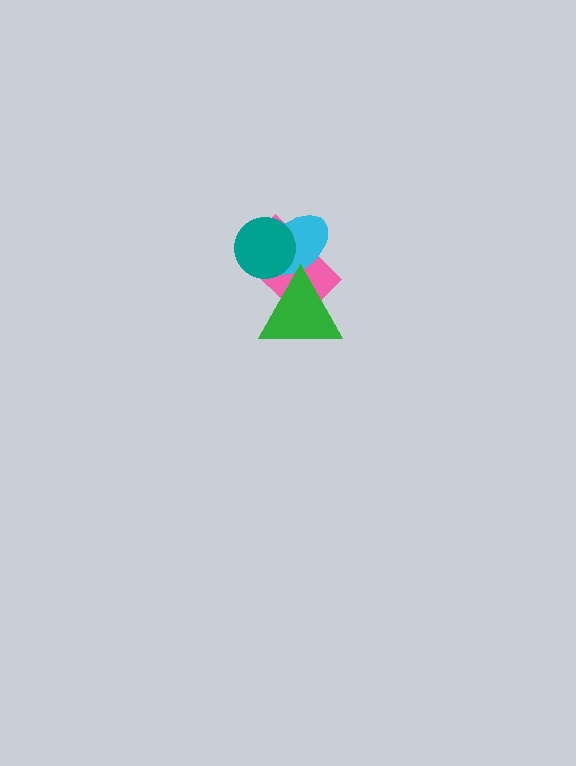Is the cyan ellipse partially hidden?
Yes, it is partially covered by another shape.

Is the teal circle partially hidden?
No, no other shape covers it.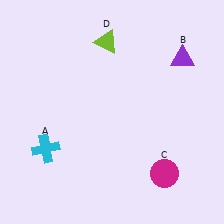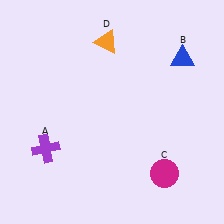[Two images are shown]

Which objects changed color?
A changed from cyan to purple. B changed from purple to blue. D changed from lime to orange.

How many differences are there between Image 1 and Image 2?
There are 3 differences between the two images.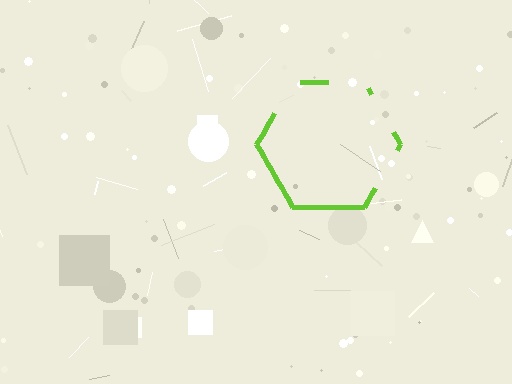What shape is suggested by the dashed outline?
The dashed outline suggests a hexagon.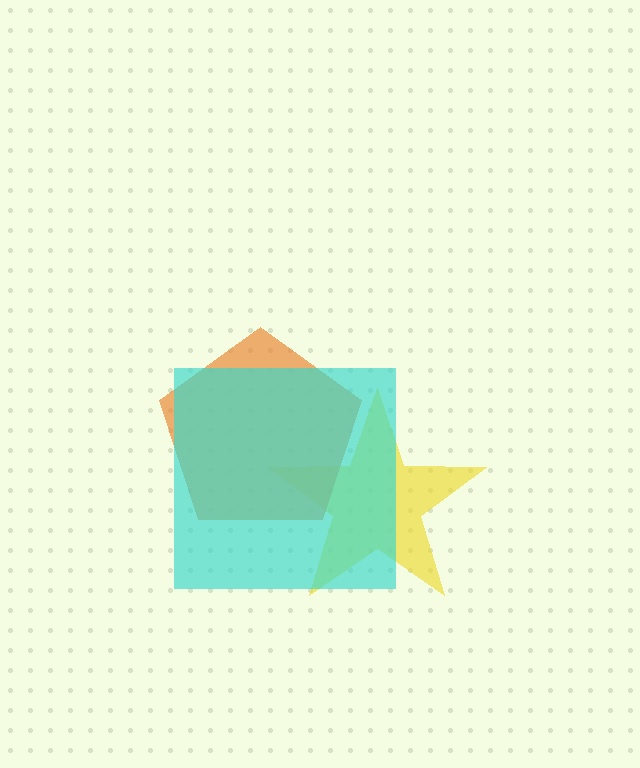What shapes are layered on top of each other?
The layered shapes are: a yellow star, an orange pentagon, a cyan square.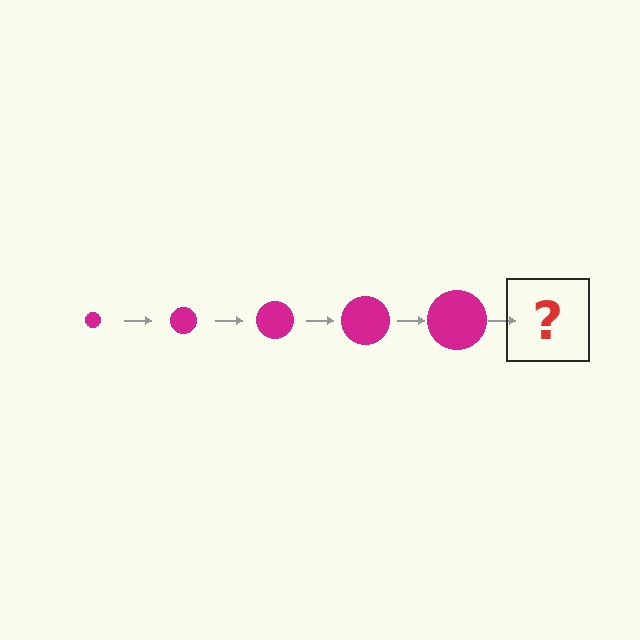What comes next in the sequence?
The next element should be a magenta circle, larger than the previous one.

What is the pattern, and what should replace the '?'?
The pattern is that the circle gets progressively larger each step. The '?' should be a magenta circle, larger than the previous one.